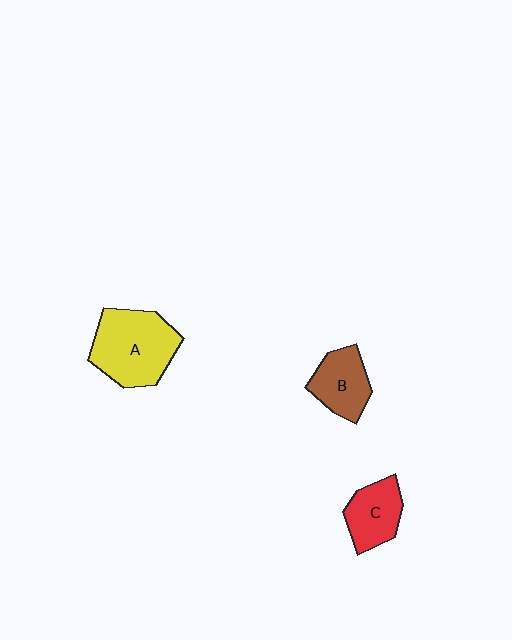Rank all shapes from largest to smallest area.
From largest to smallest: A (yellow), B (brown), C (red).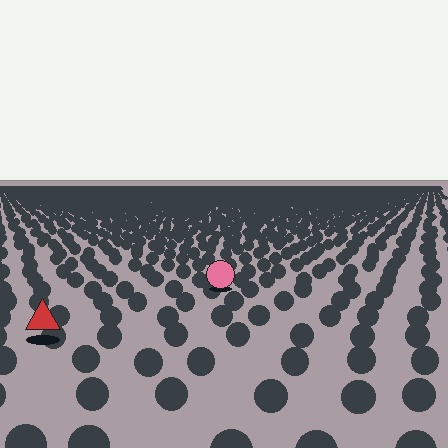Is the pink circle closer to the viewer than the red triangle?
No. The red triangle is closer — you can tell from the texture gradient: the ground texture is coarser near it.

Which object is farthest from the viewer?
The pink circle is farthest from the viewer. It appears smaller and the ground texture around it is denser.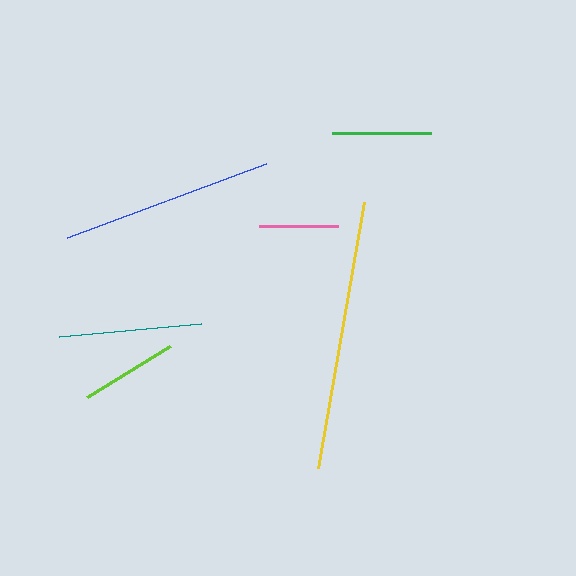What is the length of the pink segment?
The pink segment is approximately 78 pixels long.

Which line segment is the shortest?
The pink line is the shortest at approximately 78 pixels.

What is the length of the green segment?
The green segment is approximately 98 pixels long.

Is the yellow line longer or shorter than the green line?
The yellow line is longer than the green line.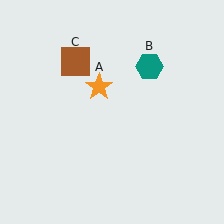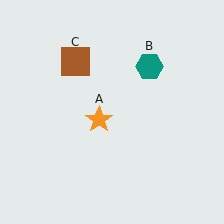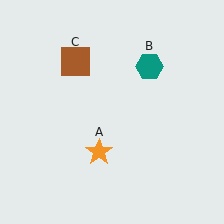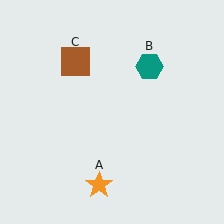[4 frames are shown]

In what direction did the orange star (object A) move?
The orange star (object A) moved down.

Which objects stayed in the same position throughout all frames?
Teal hexagon (object B) and brown square (object C) remained stationary.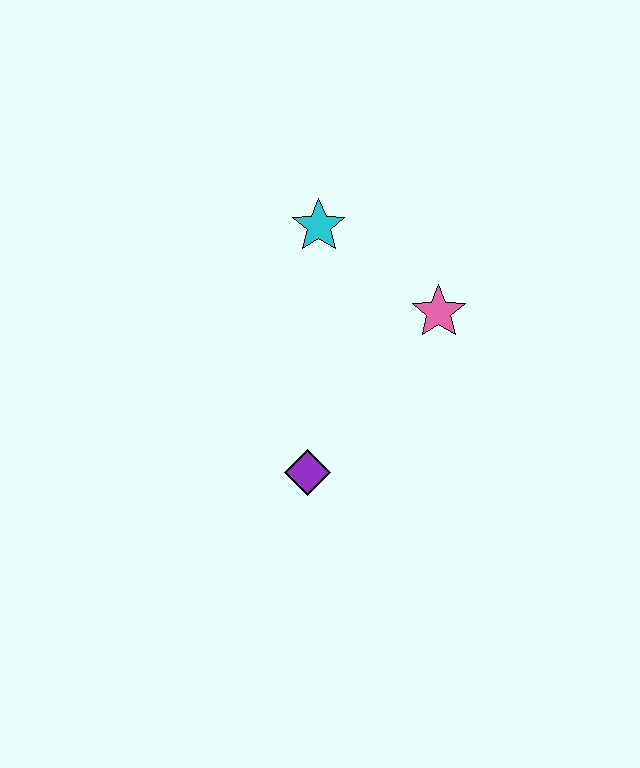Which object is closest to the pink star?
The cyan star is closest to the pink star.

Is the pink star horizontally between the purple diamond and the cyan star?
No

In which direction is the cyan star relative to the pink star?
The cyan star is to the left of the pink star.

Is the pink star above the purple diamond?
Yes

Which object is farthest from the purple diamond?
The cyan star is farthest from the purple diamond.